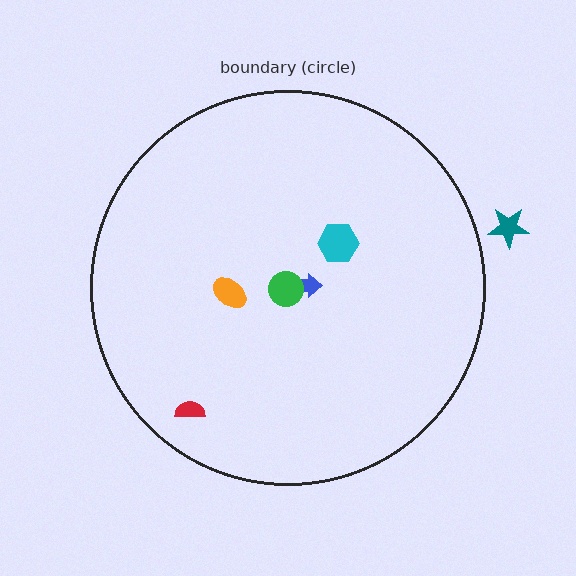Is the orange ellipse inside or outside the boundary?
Inside.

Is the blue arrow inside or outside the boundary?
Inside.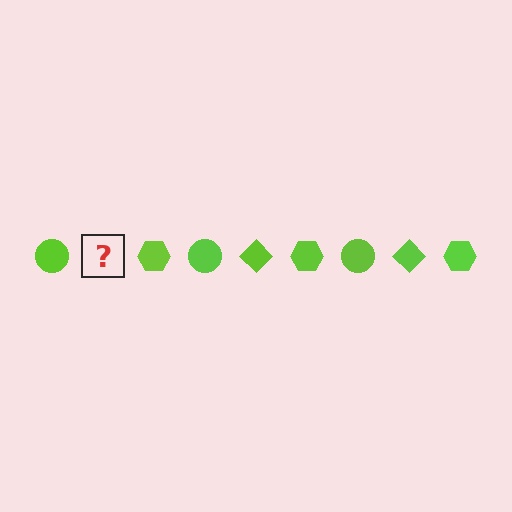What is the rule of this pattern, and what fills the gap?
The rule is that the pattern cycles through circle, diamond, hexagon shapes in lime. The gap should be filled with a lime diamond.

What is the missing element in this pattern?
The missing element is a lime diamond.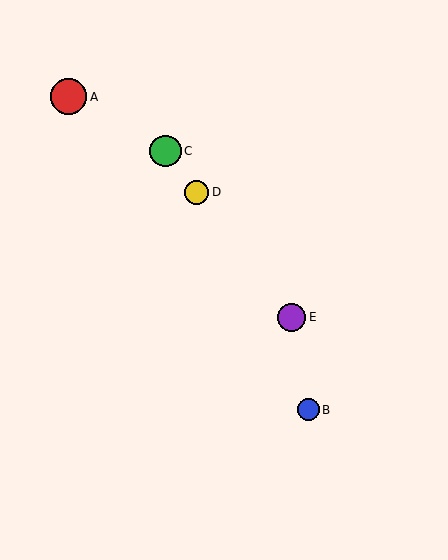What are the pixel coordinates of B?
Object B is at (308, 410).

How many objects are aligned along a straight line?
3 objects (C, D, E) are aligned along a straight line.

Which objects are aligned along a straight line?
Objects C, D, E are aligned along a straight line.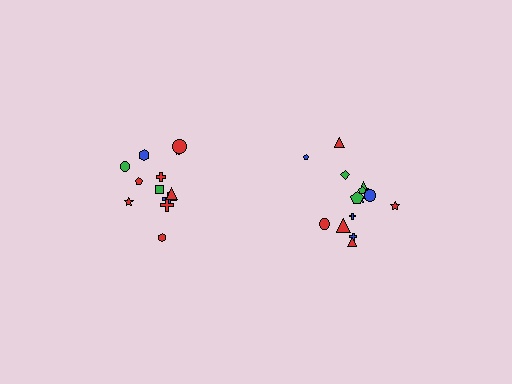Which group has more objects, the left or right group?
The right group.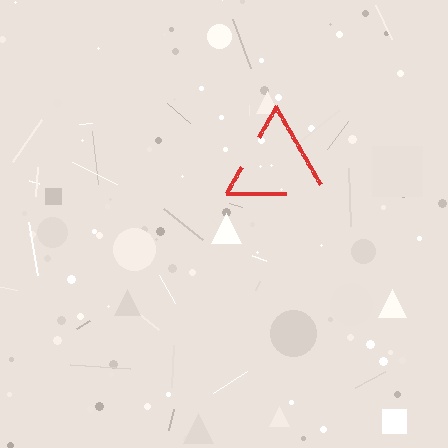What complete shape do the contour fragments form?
The contour fragments form a triangle.